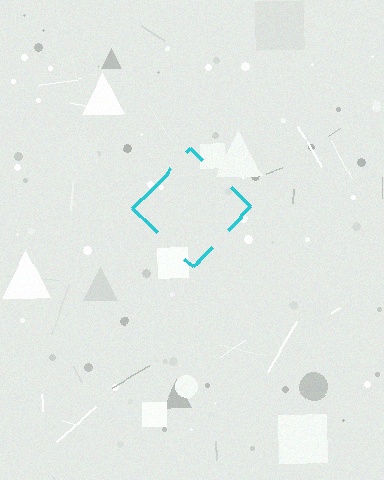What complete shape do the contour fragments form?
The contour fragments form a diamond.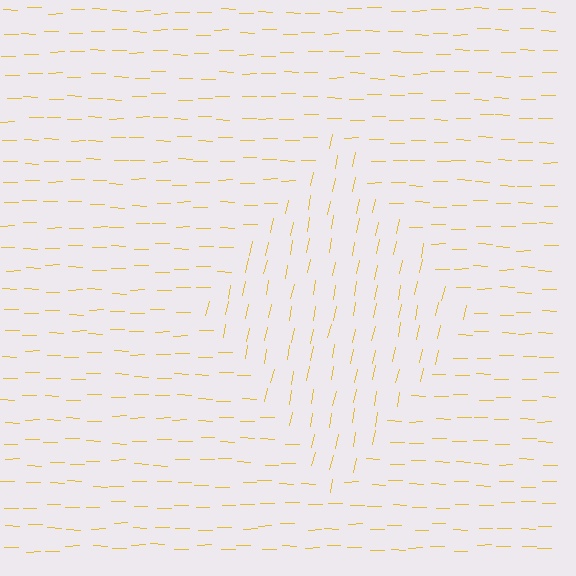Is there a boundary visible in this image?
Yes, there is a texture boundary formed by a change in line orientation.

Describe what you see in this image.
The image is filled with small yellow line segments. A diamond region in the image has lines oriented differently from the surrounding lines, creating a visible texture boundary.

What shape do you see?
I see a diamond.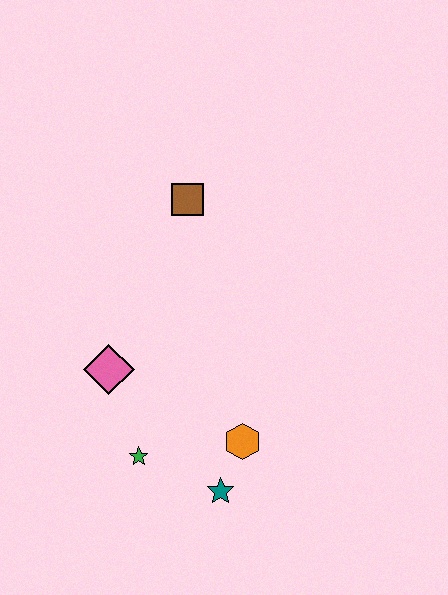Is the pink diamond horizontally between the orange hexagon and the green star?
No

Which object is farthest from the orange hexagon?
The brown square is farthest from the orange hexagon.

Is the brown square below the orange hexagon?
No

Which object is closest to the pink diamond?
The green star is closest to the pink diamond.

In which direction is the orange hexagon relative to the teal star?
The orange hexagon is above the teal star.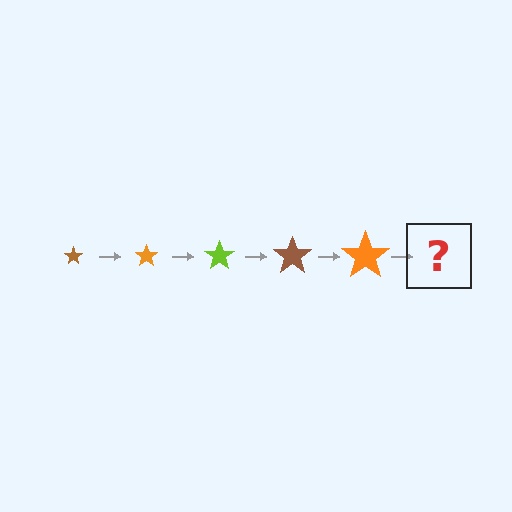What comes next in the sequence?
The next element should be a lime star, larger than the previous one.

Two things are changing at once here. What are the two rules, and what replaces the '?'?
The two rules are that the star grows larger each step and the color cycles through brown, orange, and lime. The '?' should be a lime star, larger than the previous one.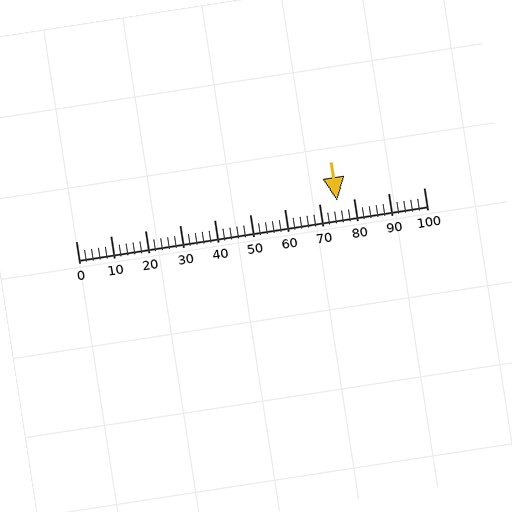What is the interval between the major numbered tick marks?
The major tick marks are spaced 10 units apart.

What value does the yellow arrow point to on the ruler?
The yellow arrow points to approximately 75.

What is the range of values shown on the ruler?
The ruler shows values from 0 to 100.